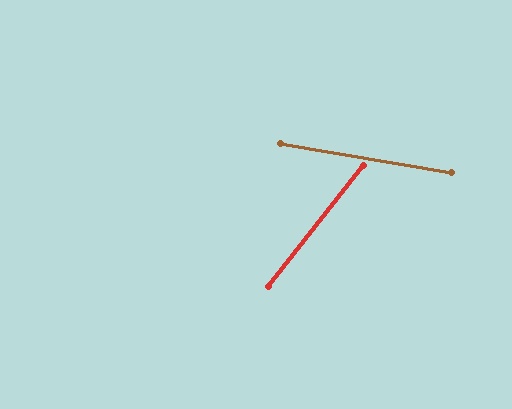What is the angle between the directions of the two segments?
Approximately 61 degrees.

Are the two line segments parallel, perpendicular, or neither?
Neither parallel nor perpendicular — they differ by about 61°.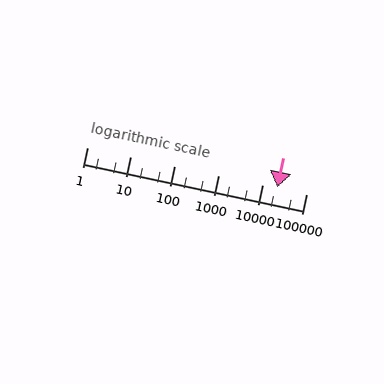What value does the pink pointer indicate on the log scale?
The pointer indicates approximately 22000.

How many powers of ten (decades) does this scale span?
The scale spans 5 decades, from 1 to 100000.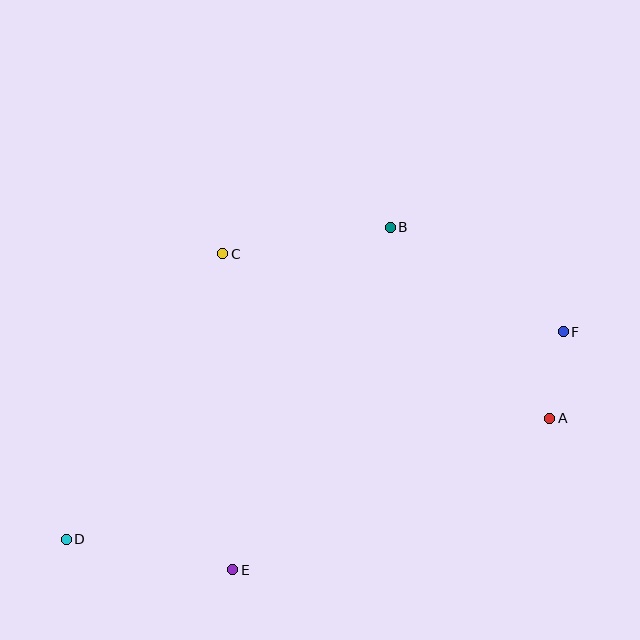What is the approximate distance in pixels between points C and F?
The distance between C and F is approximately 349 pixels.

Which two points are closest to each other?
Points A and F are closest to each other.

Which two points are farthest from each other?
Points D and F are farthest from each other.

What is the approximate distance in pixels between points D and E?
The distance between D and E is approximately 169 pixels.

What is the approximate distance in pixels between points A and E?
The distance between A and E is approximately 351 pixels.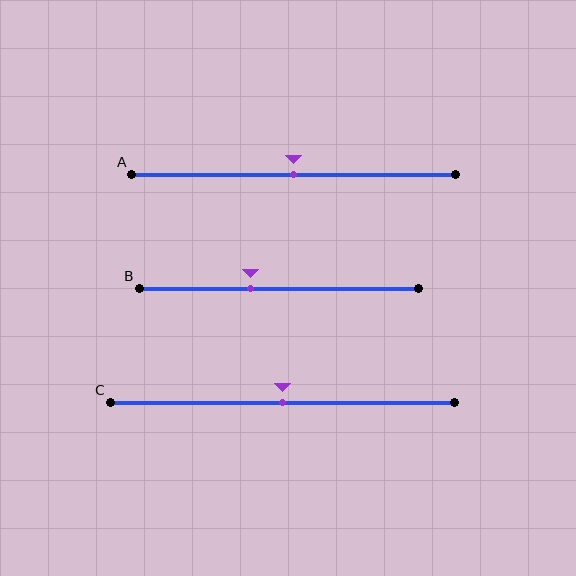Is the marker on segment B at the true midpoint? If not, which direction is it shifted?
No, the marker on segment B is shifted to the left by about 10% of the segment length.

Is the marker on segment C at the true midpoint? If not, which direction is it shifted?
Yes, the marker on segment C is at the true midpoint.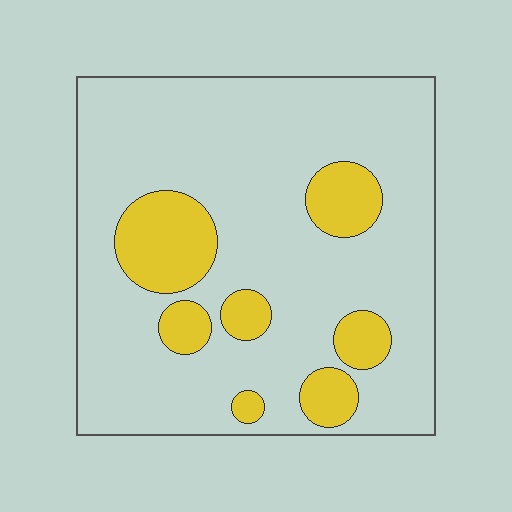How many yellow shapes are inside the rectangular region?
7.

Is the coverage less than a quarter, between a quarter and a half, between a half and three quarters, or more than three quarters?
Less than a quarter.